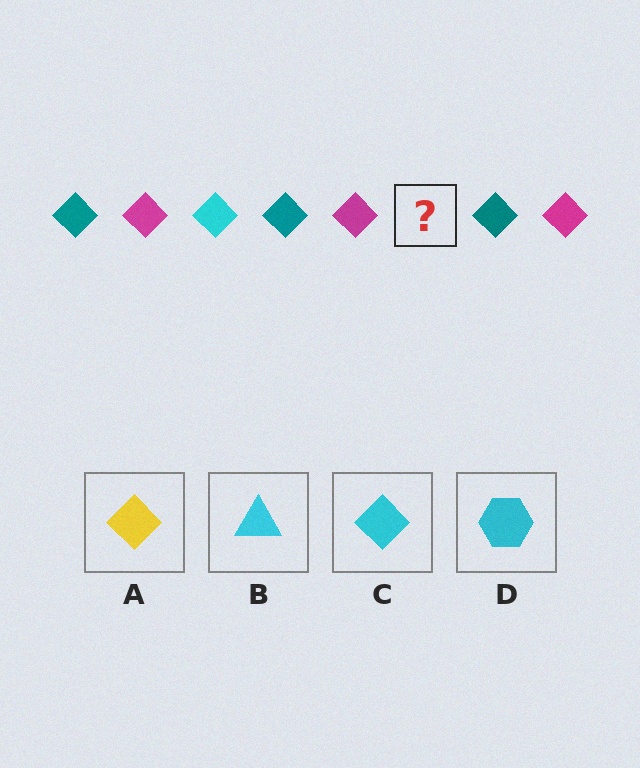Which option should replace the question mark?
Option C.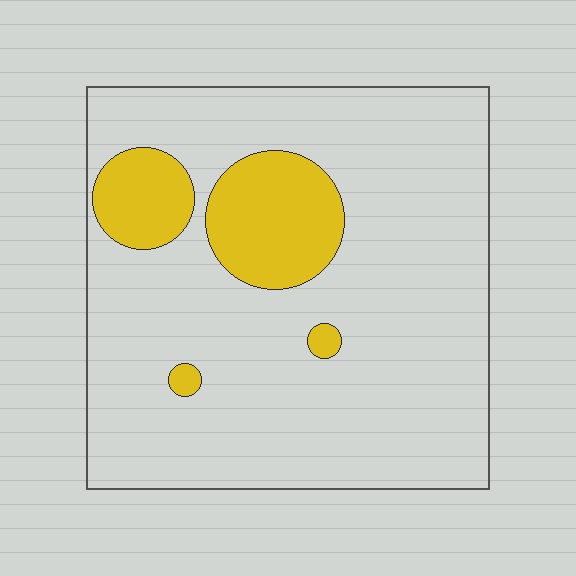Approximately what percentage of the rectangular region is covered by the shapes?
Approximately 15%.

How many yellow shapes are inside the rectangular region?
4.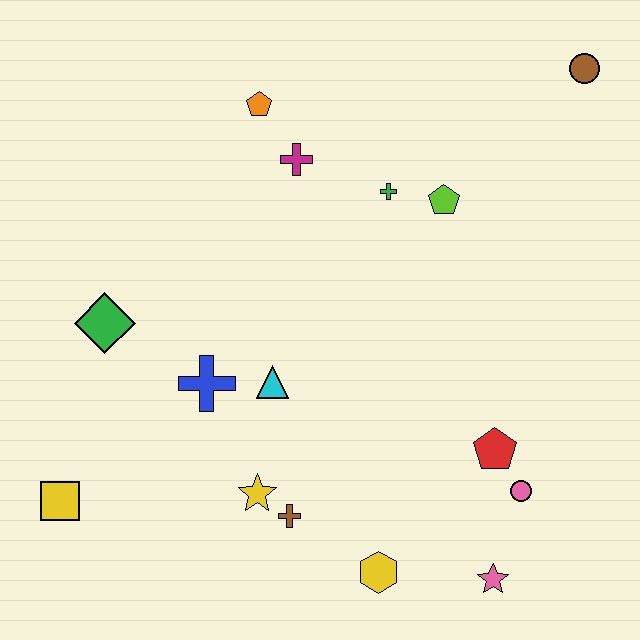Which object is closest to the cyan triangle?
The blue cross is closest to the cyan triangle.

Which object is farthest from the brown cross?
The brown circle is farthest from the brown cross.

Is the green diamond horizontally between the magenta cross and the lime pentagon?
No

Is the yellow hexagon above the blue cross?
No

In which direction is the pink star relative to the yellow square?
The pink star is to the right of the yellow square.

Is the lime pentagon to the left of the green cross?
No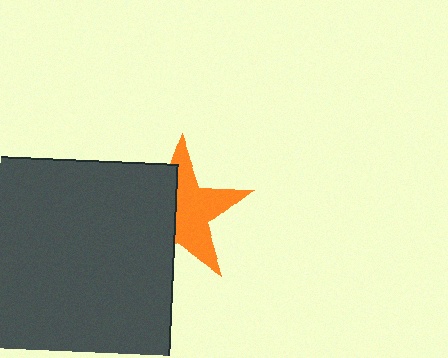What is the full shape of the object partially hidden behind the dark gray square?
The partially hidden object is an orange star.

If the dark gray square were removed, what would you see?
You would see the complete orange star.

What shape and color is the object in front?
The object in front is a dark gray square.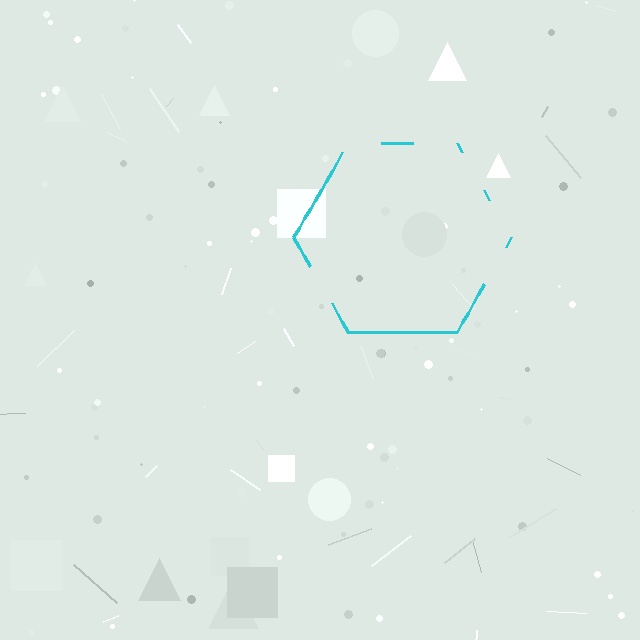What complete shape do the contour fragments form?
The contour fragments form a hexagon.